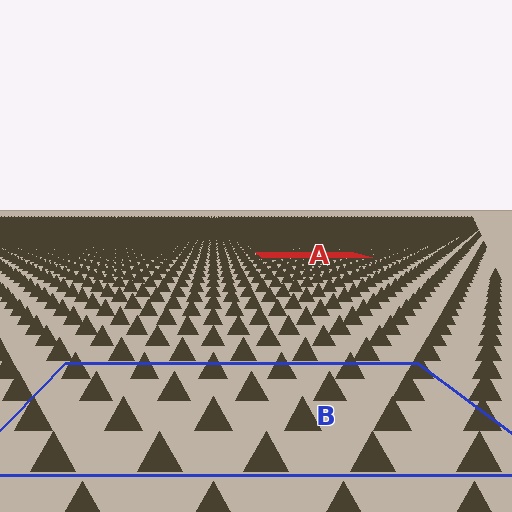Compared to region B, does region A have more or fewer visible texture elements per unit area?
Region A has more texture elements per unit area — they are packed more densely because it is farther away.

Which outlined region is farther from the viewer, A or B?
Region A is farther from the viewer — the texture elements inside it appear smaller and more densely packed.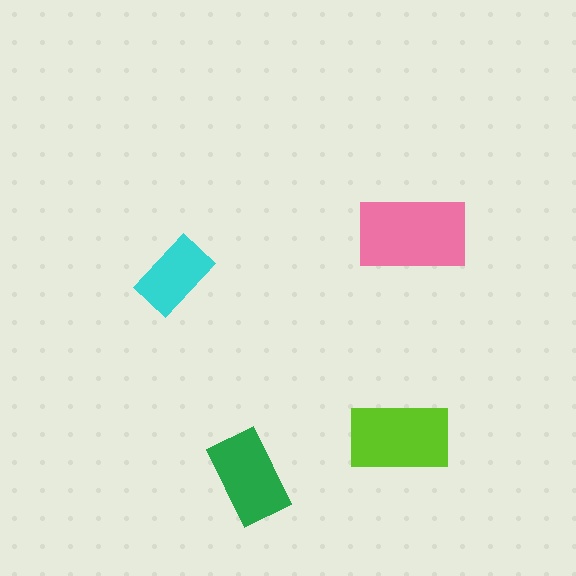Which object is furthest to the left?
The cyan rectangle is leftmost.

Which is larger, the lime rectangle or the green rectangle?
The lime one.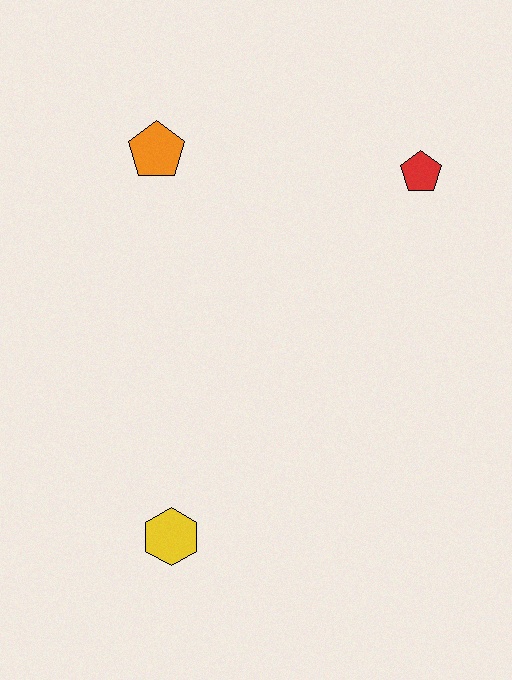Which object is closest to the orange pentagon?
The red pentagon is closest to the orange pentagon.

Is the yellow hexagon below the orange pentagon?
Yes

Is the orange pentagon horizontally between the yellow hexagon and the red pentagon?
No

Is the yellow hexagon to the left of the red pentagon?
Yes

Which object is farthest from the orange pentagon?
The yellow hexagon is farthest from the orange pentagon.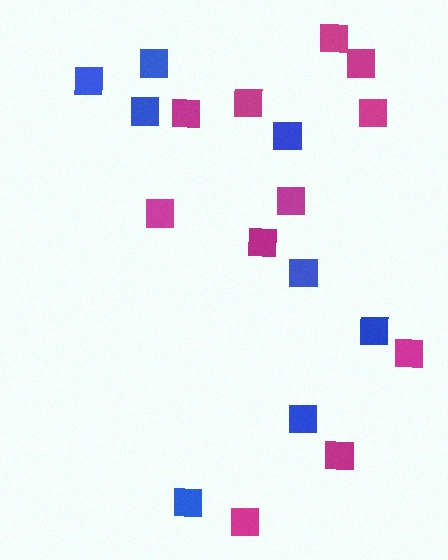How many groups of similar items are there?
There are 2 groups: one group of magenta squares (11) and one group of blue squares (8).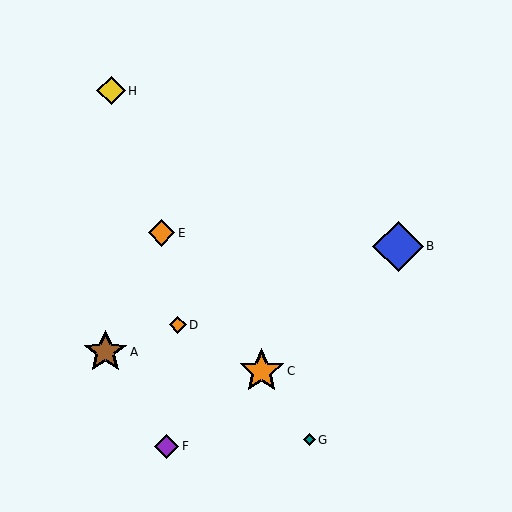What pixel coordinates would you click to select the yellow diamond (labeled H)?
Click at (111, 91) to select the yellow diamond H.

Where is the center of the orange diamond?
The center of the orange diamond is at (161, 233).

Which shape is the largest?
The blue diamond (labeled B) is the largest.